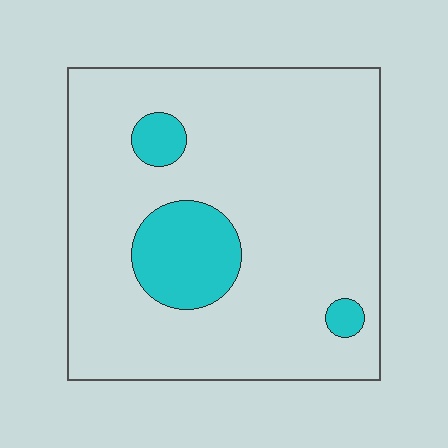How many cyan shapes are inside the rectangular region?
3.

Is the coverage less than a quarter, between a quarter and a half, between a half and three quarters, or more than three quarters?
Less than a quarter.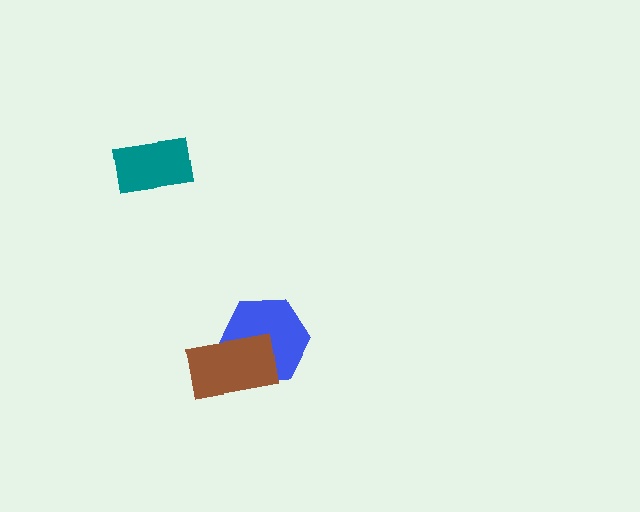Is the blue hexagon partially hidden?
Yes, it is partially covered by another shape.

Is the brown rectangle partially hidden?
No, no other shape covers it.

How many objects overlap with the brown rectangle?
1 object overlaps with the brown rectangle.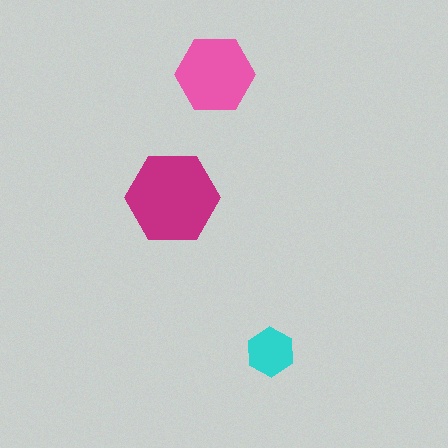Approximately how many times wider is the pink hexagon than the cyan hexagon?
About 1.5 times wider.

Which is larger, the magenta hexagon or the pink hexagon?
The magenta one.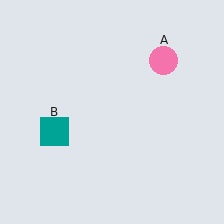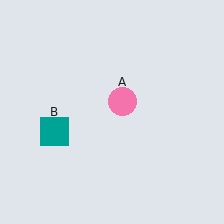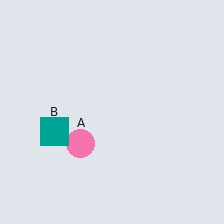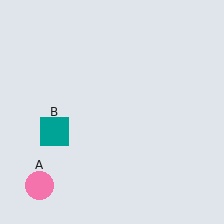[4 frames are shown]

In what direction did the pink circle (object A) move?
The pink circle (object A) moved down and to the left.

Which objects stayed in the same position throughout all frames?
Teal square (object B) remained stationary.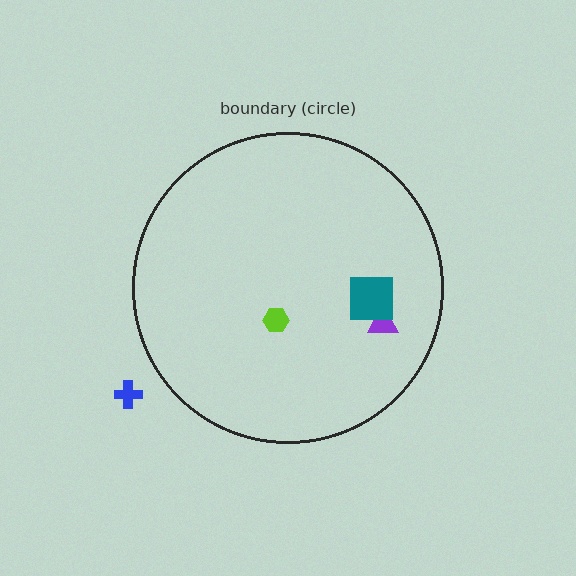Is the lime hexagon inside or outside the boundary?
Inside.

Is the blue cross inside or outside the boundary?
Outside.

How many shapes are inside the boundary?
3 inside, 1 outside.